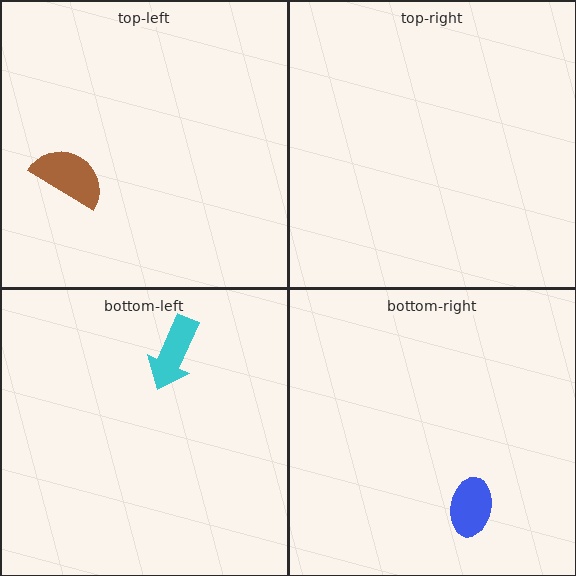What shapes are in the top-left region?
The brown semicircle.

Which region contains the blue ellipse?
The bottom-right region.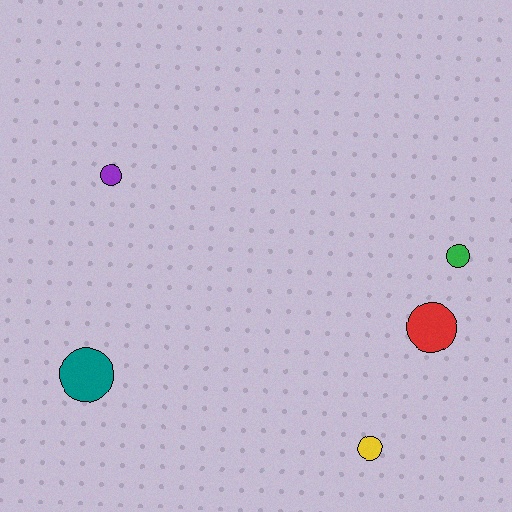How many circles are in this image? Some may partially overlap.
There are 5 circles.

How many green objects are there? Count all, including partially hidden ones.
There is 1 green object.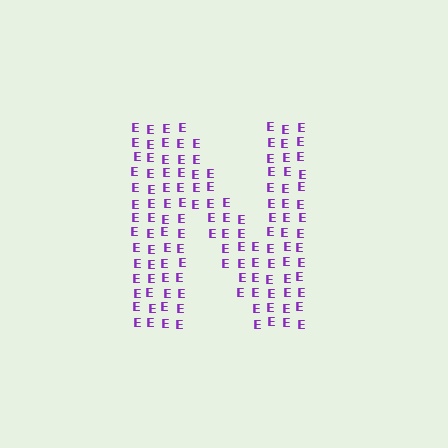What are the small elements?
The small elements are letter E's.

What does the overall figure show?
The overall figure shows the letter N.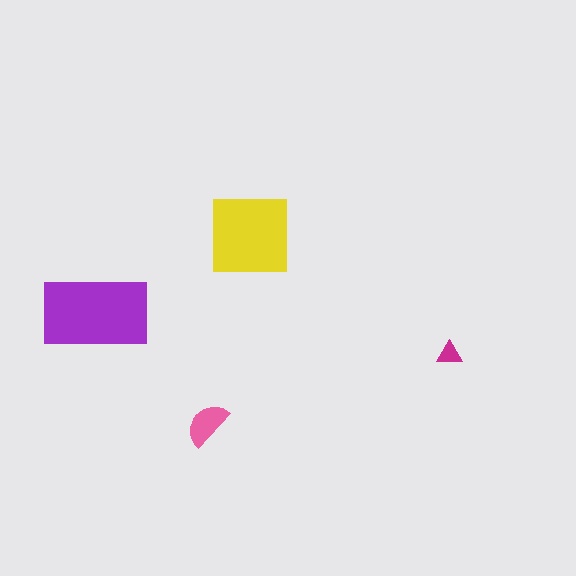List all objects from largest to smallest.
The purple rectangle, the yellow square, the pink semicircle, the magenta triangle.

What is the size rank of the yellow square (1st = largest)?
2nd.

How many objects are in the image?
There are 4 objects in the image.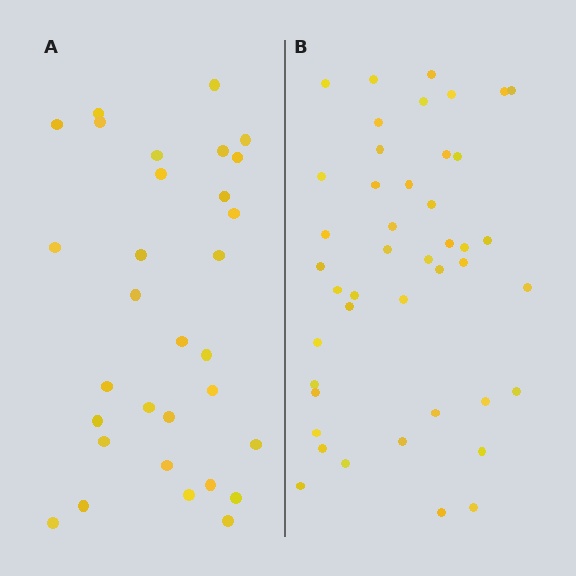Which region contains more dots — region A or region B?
Region B (the right region) has more dots.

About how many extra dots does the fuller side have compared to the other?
Region B has approximately 15 more dots than region A.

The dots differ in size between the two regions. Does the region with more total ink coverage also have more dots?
No. Region A has more total ink coverage because its dots are larger, but region B actually contains more individual dots. Total area can be misleading — the number of items is what matters here.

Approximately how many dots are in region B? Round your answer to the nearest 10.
About 40 dots. (The exact count is 44, which rounds to 40.)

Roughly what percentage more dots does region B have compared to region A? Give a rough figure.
About 40% more.